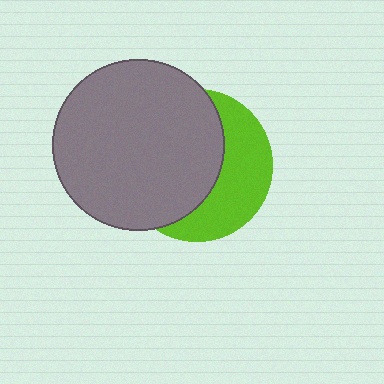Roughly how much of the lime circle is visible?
A small part of it is visible (roughly 41%).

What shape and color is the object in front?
The object in front is a gray circle.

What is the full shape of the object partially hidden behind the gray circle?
The partially hidden object is a lime circle.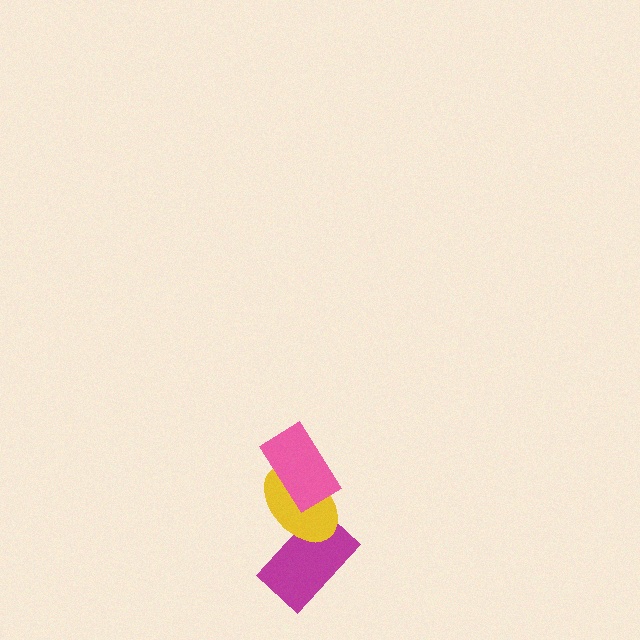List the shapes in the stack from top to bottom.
From top to bottom: the pink rectangle, the yellow ellipse, the magenta rectangle.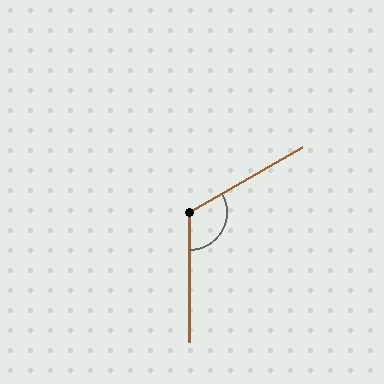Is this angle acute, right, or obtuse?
It is obtuse.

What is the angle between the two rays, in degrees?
Approximately 120 degrees.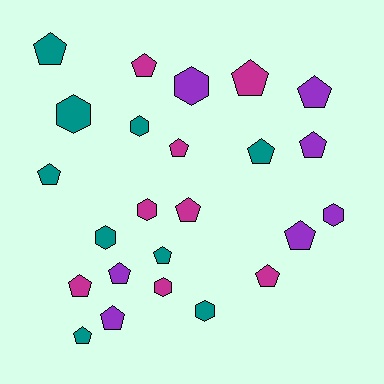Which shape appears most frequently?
Pentagon, with 16 objects.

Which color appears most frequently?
Teal, with 9 objects.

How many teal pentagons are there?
There are 5 teal pentagons.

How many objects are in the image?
There are 24 objects.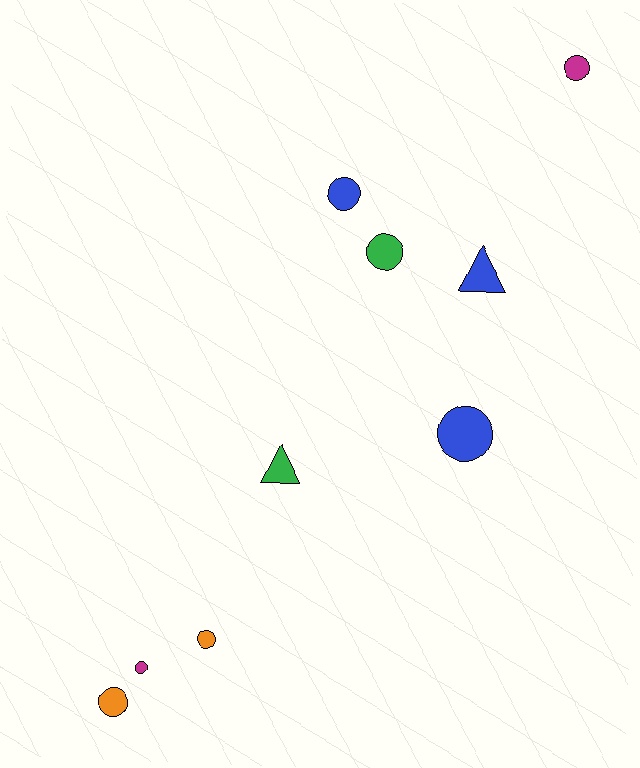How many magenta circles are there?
There are 2 magenta circles.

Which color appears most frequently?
Blue, with 3 objects.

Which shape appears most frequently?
Circle, with 7 objects.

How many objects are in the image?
There are 9 objects.